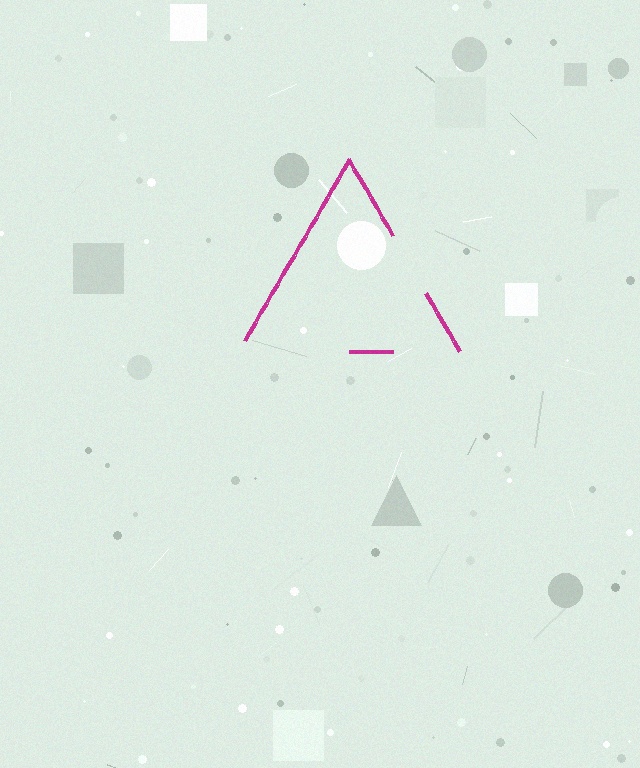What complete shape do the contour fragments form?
The contour fragments form a triangle.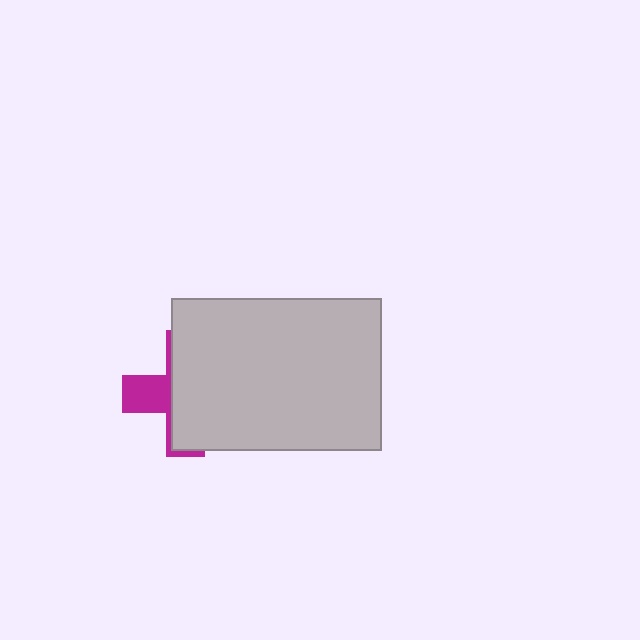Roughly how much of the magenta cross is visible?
A small part of it is visible (roughly 31%).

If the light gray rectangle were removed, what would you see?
You would see the complete magenta cross.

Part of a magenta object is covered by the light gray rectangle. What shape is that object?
It is a cross.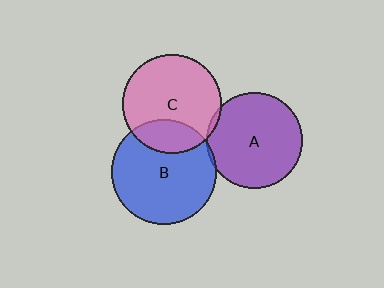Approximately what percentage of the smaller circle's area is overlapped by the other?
Approximately 5%.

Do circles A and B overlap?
Yes.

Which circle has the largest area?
Circle B (blue).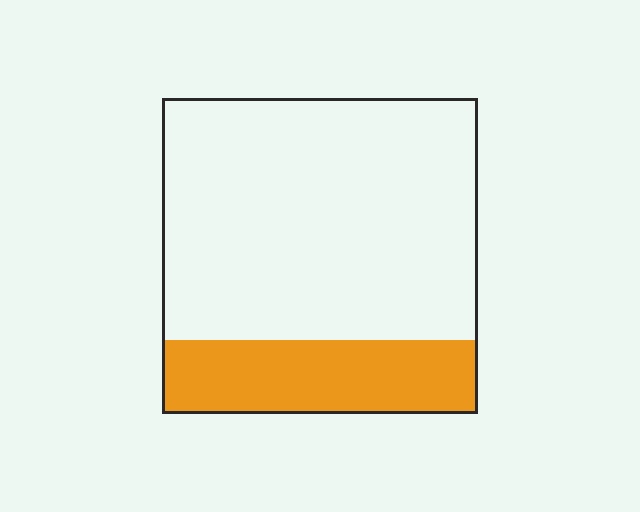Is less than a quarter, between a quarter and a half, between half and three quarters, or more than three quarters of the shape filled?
Less than a quarter.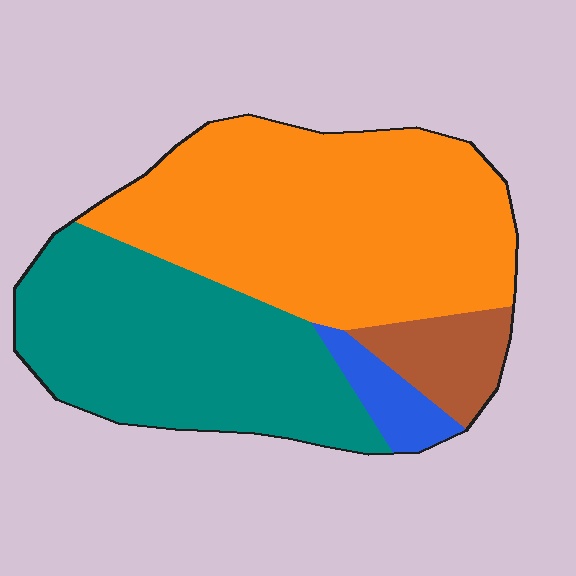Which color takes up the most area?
Orange, at roughly 50%.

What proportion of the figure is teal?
Teal covers 38% of the figure.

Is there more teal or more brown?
Teal.